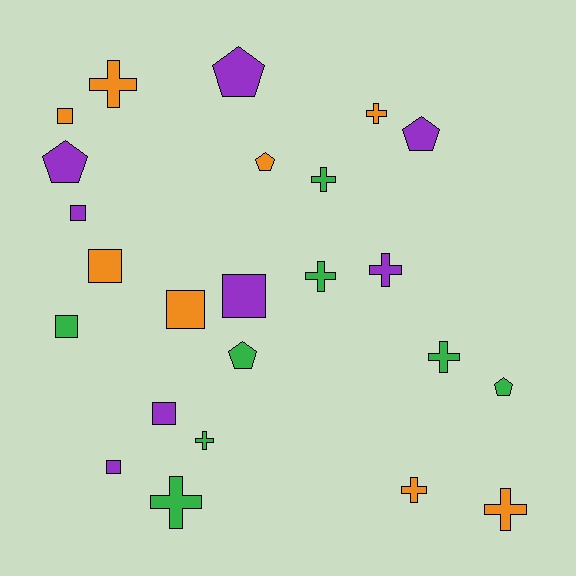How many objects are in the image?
There are 24 objects.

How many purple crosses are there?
There is 1 purple cross.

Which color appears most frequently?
Orange, with 8 objects.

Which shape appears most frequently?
Cross, with 10 objects.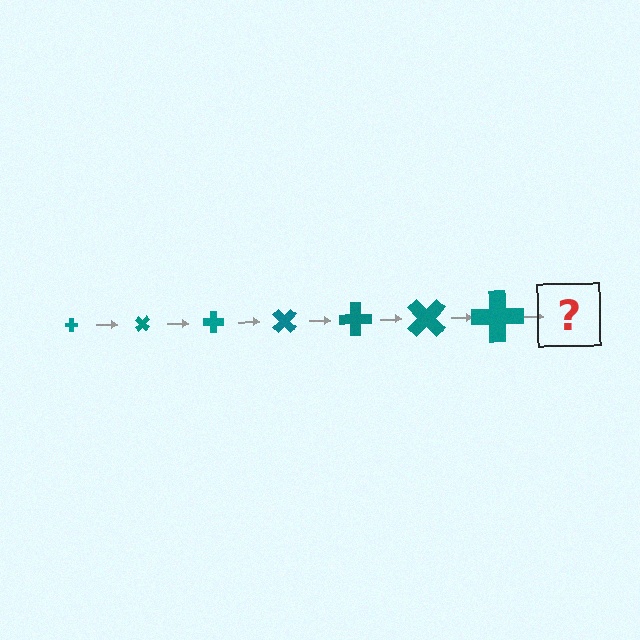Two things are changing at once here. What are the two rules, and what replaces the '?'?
The two rules are that the cross grows larger each step and it rotates 45 degrees each step. The '?' should be a cross, larger than the previous one and rotated 315 degrees from the start.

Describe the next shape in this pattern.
It should be a cross, larger than the previous one and rotated 315 degrees from the start.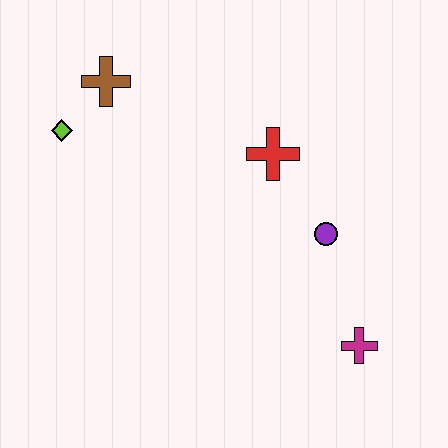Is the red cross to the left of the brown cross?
No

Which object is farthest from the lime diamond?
The magenta cross is farthest from the lime diamond.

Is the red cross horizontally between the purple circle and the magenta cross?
No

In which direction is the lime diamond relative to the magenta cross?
The lime diamond is to the left of the magenta cross.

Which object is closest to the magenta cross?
The purple circle is closest to the magenta cross.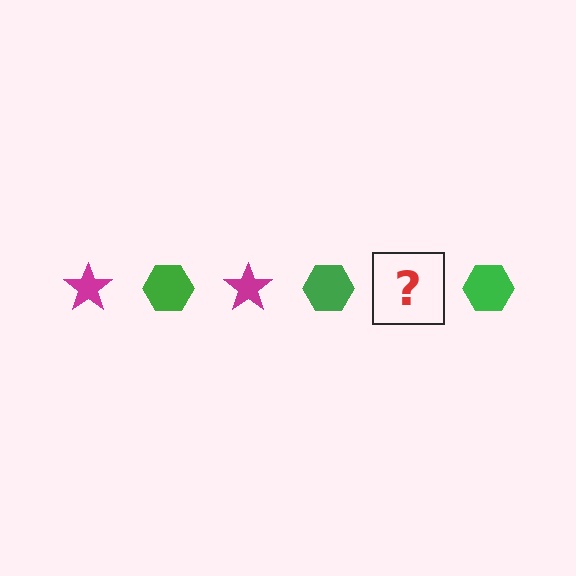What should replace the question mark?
The question mark should be replaced with a magenta star.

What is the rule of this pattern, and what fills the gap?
The rule is that the pattern alternates between magenta star and green hexagon. The gap should be filled with a magenta star.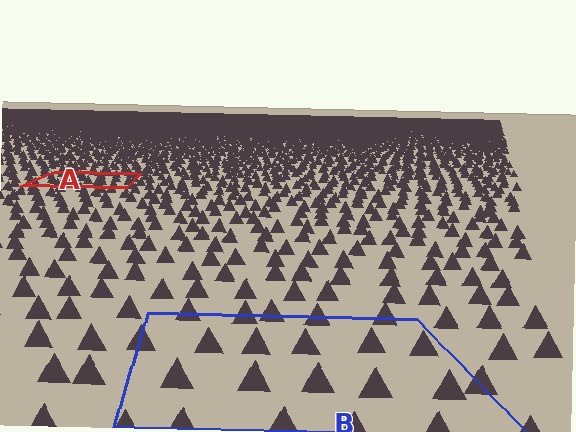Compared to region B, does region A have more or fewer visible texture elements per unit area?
Region A has more texture elements per unit area — they are packed more densely because it is farther away.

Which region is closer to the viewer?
Region B is closer. The texture elements there are larger and more spread out.